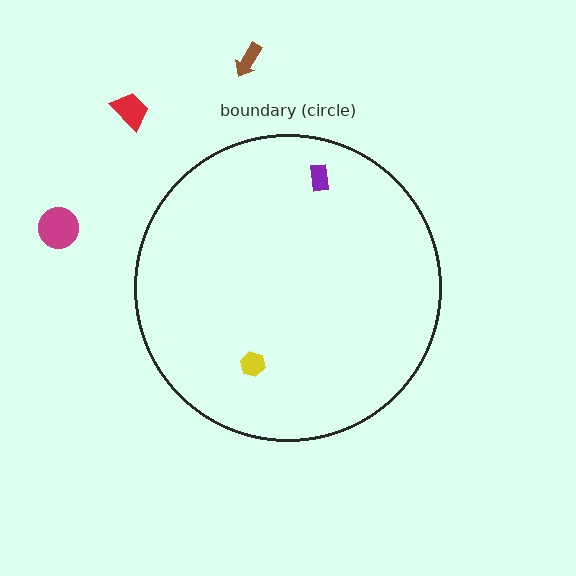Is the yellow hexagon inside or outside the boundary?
Inside.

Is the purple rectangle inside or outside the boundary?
Inside.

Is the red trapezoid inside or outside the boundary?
Outside.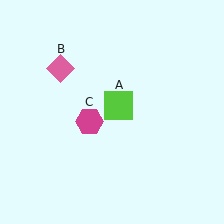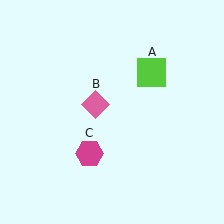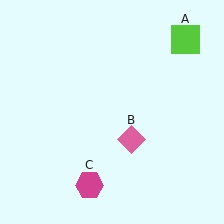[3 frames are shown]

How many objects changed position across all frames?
3 objects changed position: lime square (object A), pink diamond (object B), magenta hexagon (object C).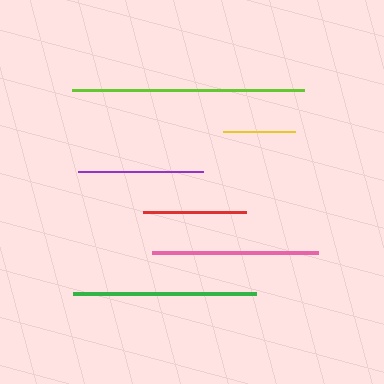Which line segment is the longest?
The lime line is the longest at approximately 232 pixels.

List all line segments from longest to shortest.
From longest to shortest: lime, green, pink, purple, red, yellow.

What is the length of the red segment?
The red segment is approximately 103 pixels long.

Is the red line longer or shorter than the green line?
The green line is longer than the red line.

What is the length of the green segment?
The green segment is approximately 183 pixels long.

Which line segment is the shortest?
The yellow line is the shortest at approximately 72 pixels.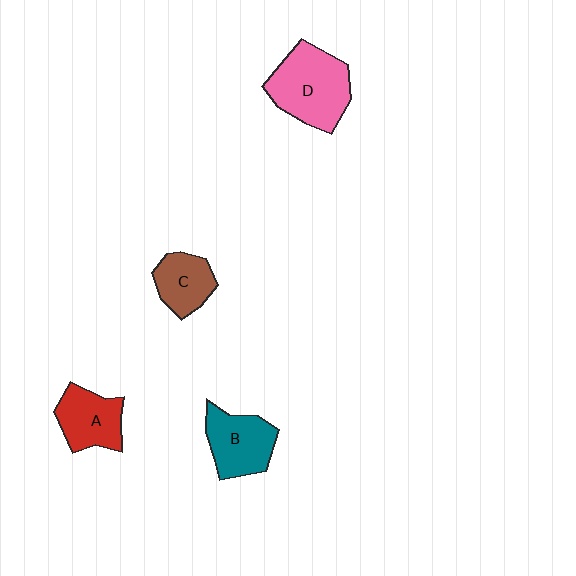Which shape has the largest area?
Shape D (pink).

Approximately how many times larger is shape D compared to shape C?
Approximately 1.8 times.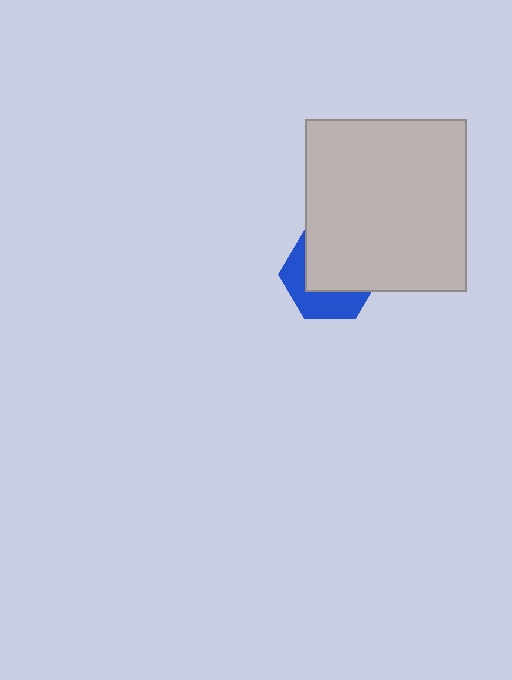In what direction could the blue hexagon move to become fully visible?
The blue hexagon could move toward the lower-left. That would shift it out from behind the light gray rectangle entirely.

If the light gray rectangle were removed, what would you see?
You would see the complete blue hexagon.